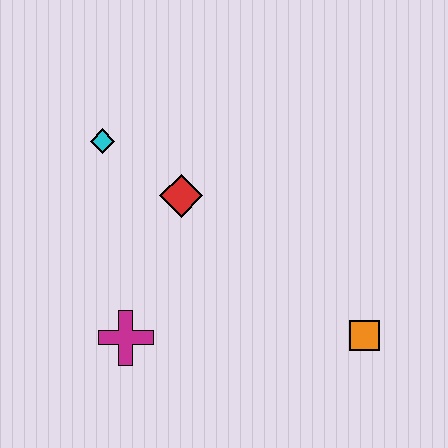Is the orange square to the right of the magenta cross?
Yes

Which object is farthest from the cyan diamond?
The orange square is farthest from the cyan diamond.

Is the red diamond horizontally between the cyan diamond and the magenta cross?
No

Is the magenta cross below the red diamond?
Yes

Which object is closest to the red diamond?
The cyan diamond is closest to the red diamond.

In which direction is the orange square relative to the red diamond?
The orange square is to the right of the red diamond.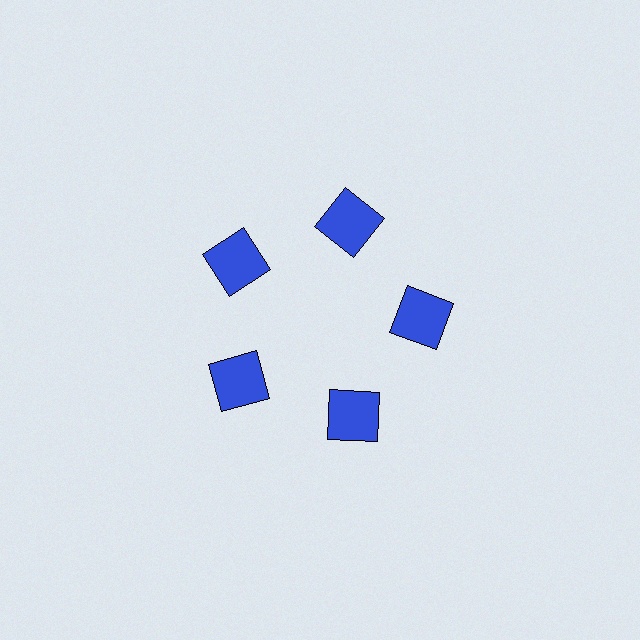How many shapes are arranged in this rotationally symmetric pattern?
There are 5 shapes, arranged in 5 groups of 1.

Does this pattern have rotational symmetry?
Yes, this pattern has 5-fold rotational symmetry. It looks the same after rotating 72 degrees around the center.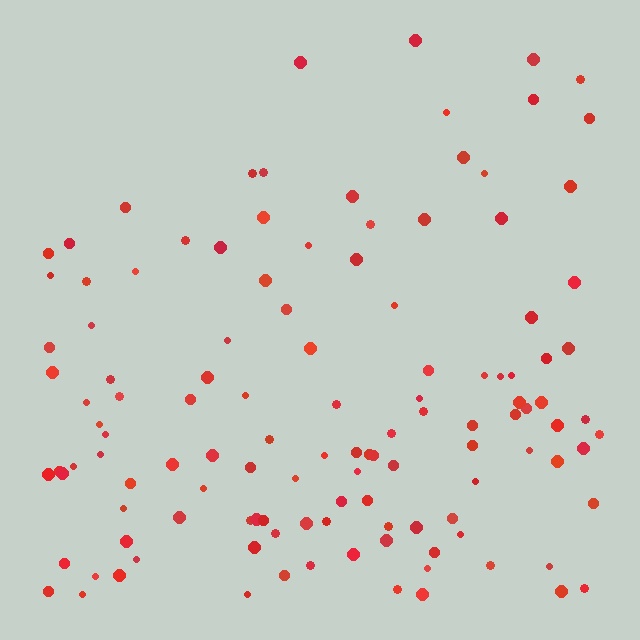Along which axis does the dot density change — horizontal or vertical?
Vertical.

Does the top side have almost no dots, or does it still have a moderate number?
Still a moderate number, just noticeably fewer than the bottom.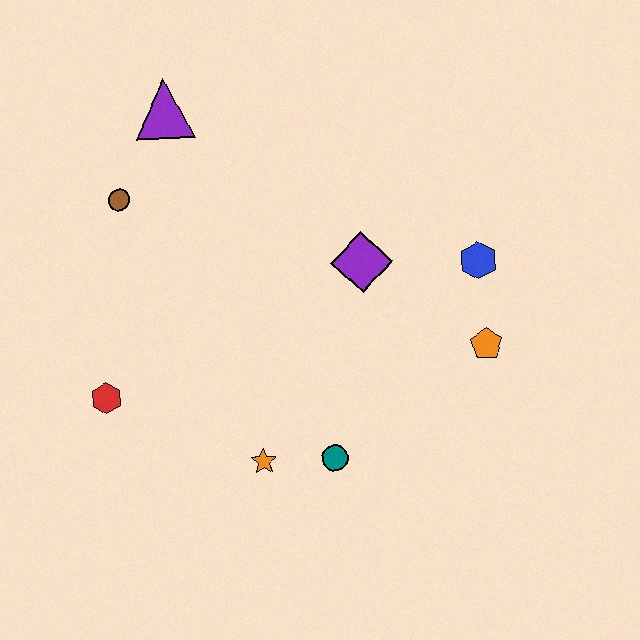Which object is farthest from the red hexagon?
The blue hexagon is farthest from the red hexagon.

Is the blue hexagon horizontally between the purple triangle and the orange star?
No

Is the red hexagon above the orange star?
Yes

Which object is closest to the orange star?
The teal circle is closest to the orange star.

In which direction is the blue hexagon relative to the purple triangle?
The blue hexagon is to the right of the purple triangle.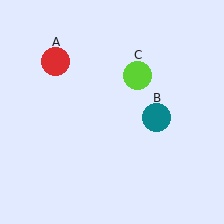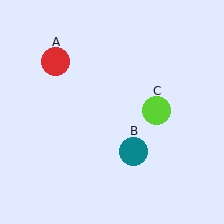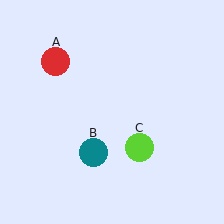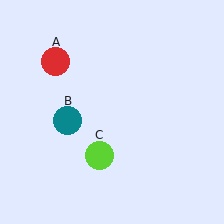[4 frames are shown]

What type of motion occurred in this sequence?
The teal circle (object B), lime circle (object C) rotated clockwise around the center of the scene.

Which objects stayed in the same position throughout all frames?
Red circle (object A) remained stationary.